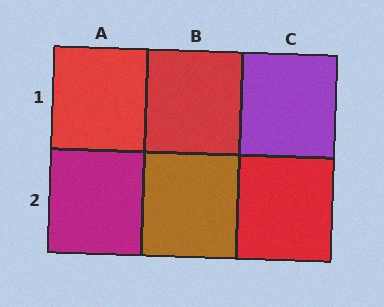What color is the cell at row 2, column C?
Red.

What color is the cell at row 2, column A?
Magenta.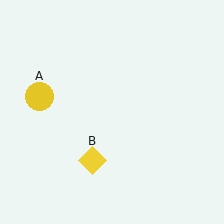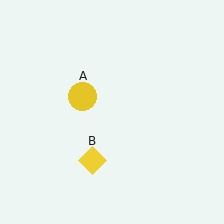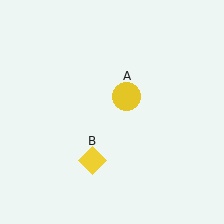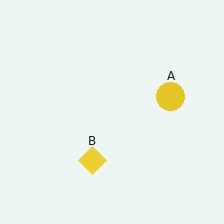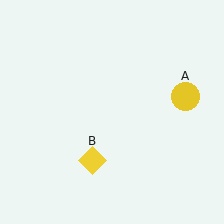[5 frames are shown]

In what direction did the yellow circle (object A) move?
The yellow circle (object A) moved right.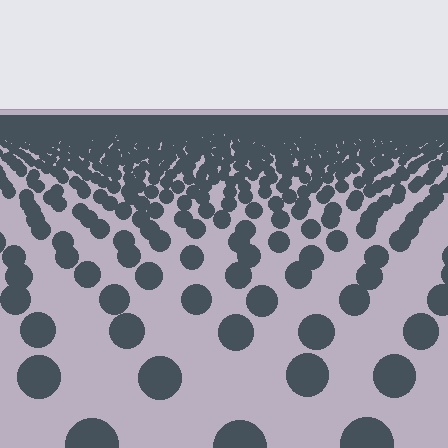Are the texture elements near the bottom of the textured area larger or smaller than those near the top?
Larger. Near the bottom, elements are closer to the viewer and appear at a bigger on-screen size.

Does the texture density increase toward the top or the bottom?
Density increases toward the top.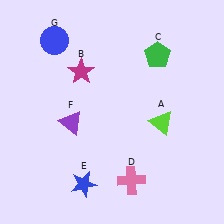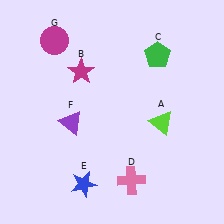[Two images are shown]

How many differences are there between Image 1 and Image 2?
There is 1 difference between the two images.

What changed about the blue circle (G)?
In Image 1, G is blue. In Image 2, it changed to magenta.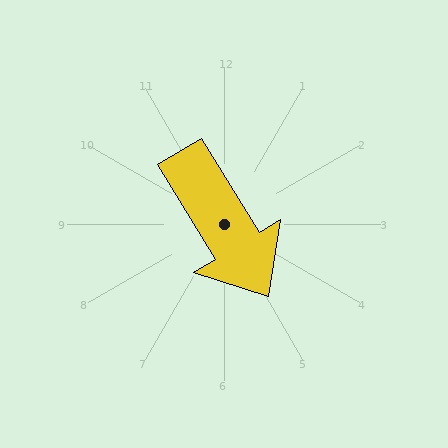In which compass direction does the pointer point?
Southeast.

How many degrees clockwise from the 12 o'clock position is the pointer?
Approximately 148 degrees.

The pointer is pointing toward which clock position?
Roughly 5 o'clock.